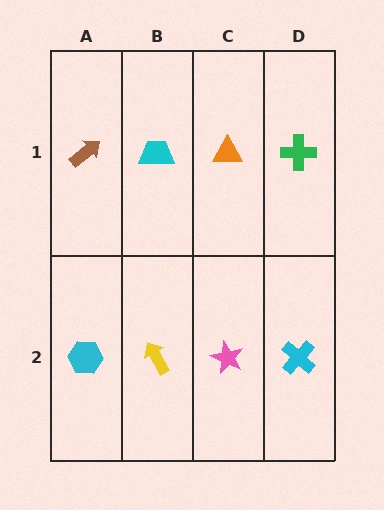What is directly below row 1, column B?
A yellow arrow.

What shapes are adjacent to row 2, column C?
An orange triangle (row 1, column C), a yellow arrow (row 2, column B), a cyan cross (row 2, column D).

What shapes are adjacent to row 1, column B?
A yellow arrow (row 2, column B), a brown arrow (row 1, column A), an orange triangle (row 1, column C).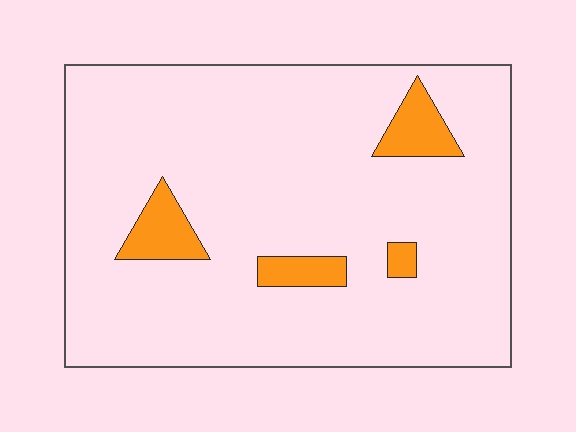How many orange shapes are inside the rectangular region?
4.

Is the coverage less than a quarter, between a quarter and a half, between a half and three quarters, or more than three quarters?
Less than a quarter.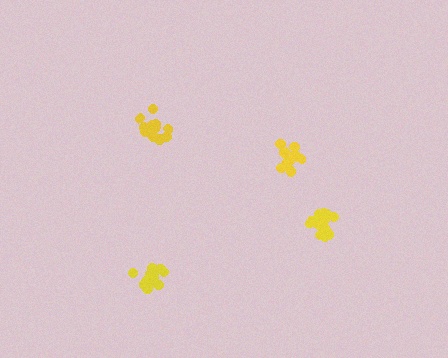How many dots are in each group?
Group 1: 15 dots, Group 2: 14 dots, Group 3: 11 dots, Group 4: 11 dots (51 total).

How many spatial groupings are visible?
There are 4 spatial groupings.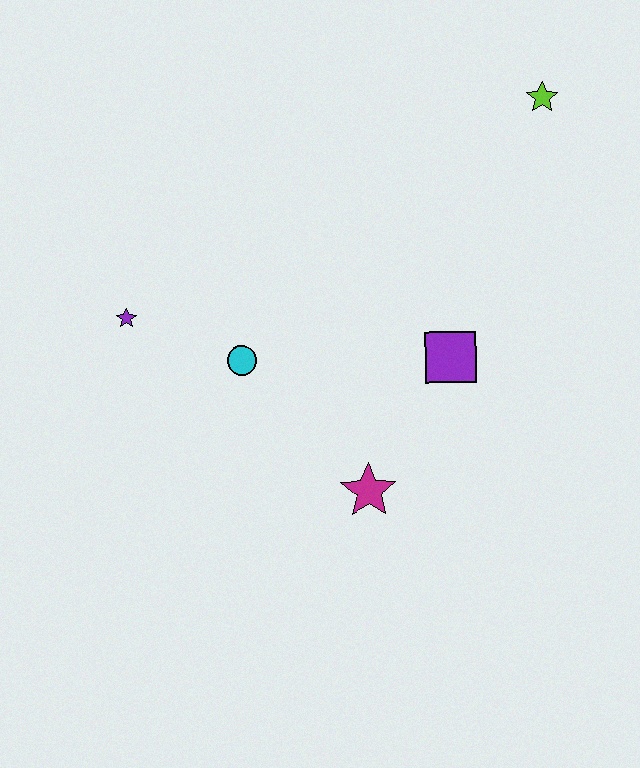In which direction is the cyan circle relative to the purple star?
The cyan circle is to the right of the purple star.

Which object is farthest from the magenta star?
The lime star is farthest from the magenta star.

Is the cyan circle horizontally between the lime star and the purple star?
Yes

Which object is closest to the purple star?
The cyan circle is closest to the purple star.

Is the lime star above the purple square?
Yes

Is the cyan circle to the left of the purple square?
Yes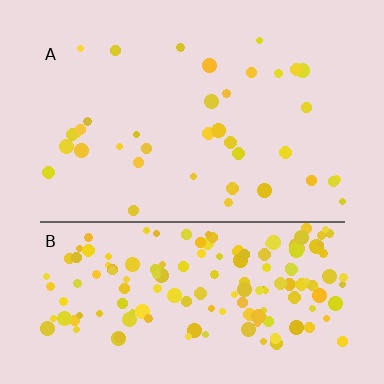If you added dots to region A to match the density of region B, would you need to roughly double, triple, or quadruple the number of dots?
Approximately quadruple.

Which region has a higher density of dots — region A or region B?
B (the bottom).